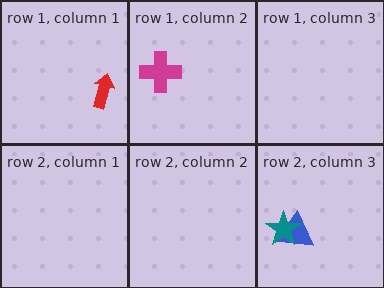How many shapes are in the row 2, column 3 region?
2.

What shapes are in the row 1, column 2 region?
The magenta cross.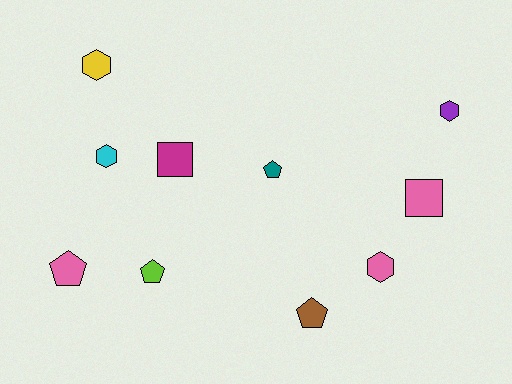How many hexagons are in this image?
There are 4 hexagons.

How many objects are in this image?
There are 10 objects.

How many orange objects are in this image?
There are no orange objects.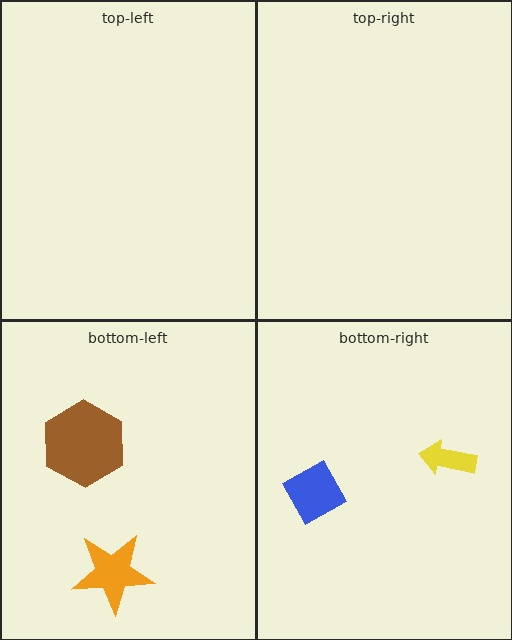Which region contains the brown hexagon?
The bottom-left region.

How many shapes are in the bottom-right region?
2.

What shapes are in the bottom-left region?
The brown hexagon, the orange star.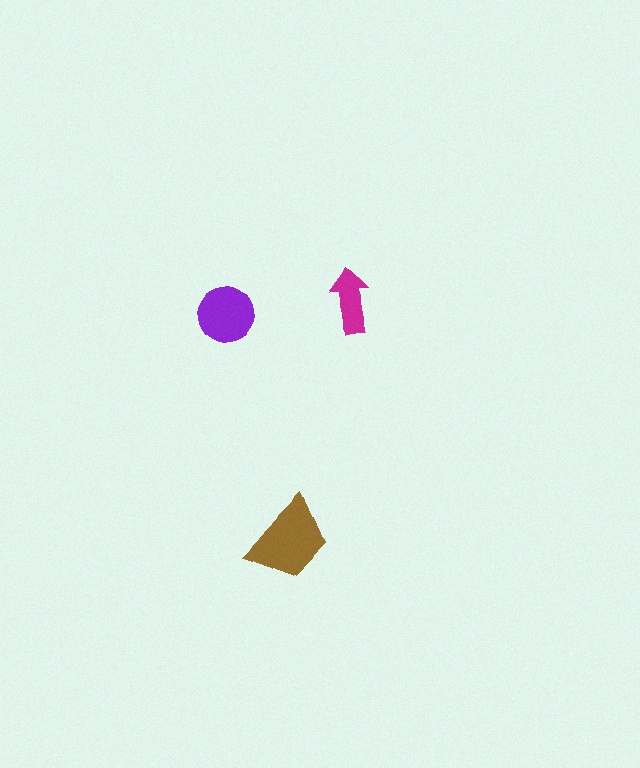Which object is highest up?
The magenta arrow is topmost.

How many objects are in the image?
There are 3 objects in the image.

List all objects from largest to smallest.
The brown trapezoid, the purple circle, the magenta arrow.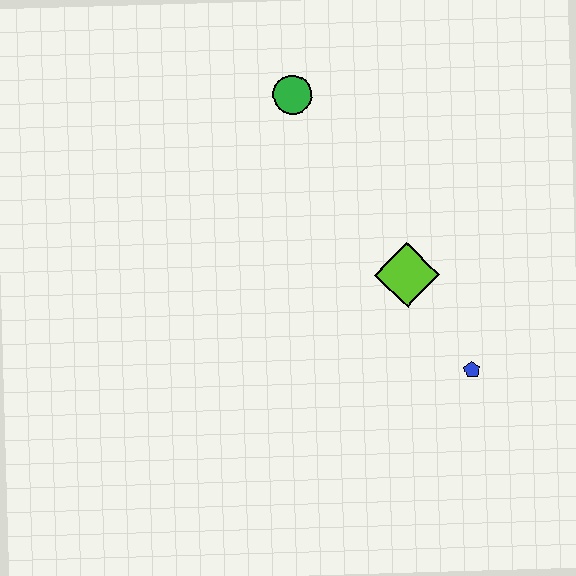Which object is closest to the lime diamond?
The blue pentagon is closest to the lime diamond.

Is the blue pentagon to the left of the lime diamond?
No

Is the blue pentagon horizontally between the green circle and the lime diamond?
No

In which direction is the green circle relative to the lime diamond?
The green circle is above the lime diamond.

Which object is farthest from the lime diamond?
The green circle is farthest from the lime diamond.